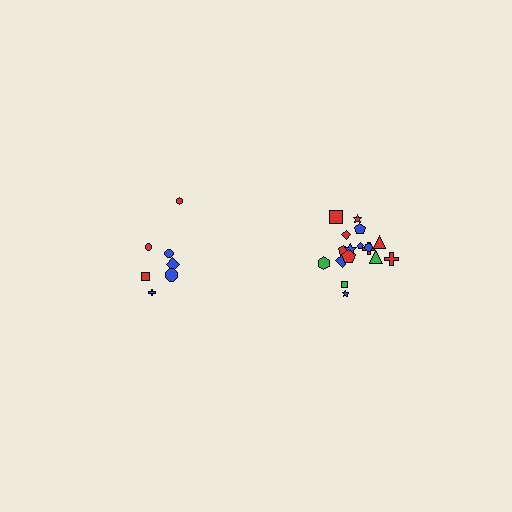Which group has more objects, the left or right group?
The right group.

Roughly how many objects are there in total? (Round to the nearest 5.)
Roughly 25 objects in total.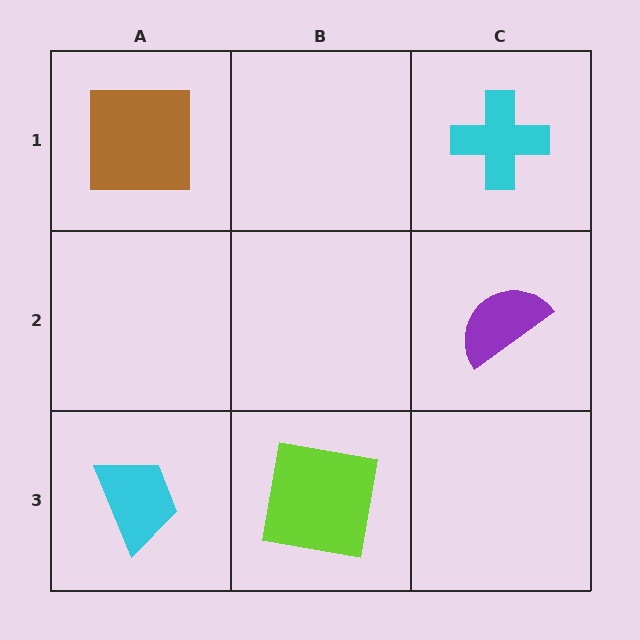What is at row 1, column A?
A brown square.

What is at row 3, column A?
A cyan trapezoid.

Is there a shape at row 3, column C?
No, that cell is empty.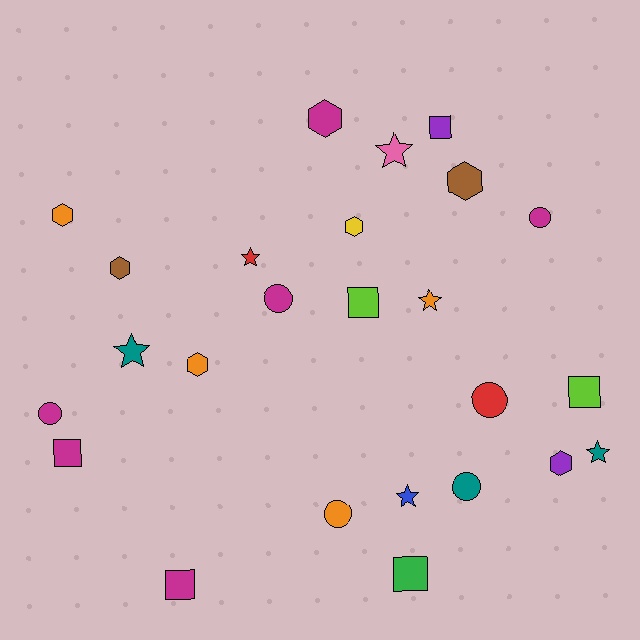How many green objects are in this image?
There is 1 green object.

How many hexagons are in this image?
There are 7 hexagons.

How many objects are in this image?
There are 25 objects.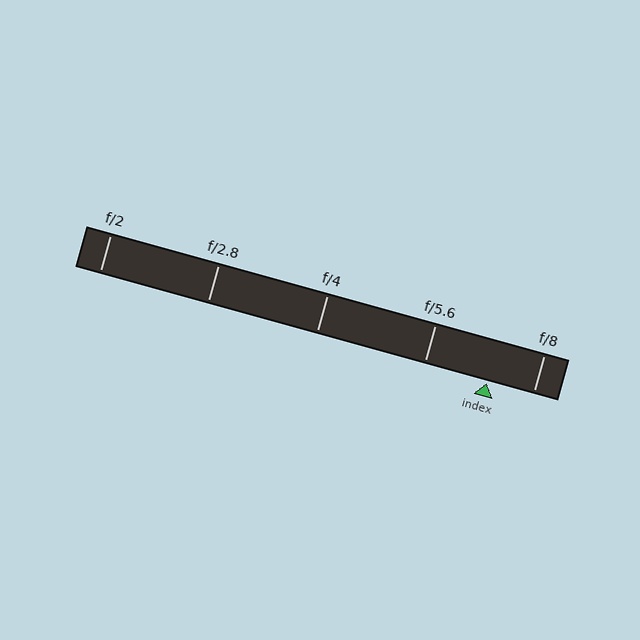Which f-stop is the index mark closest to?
The index mark is closest to f/8.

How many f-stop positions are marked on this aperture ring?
There are 5 f-stop positions marked.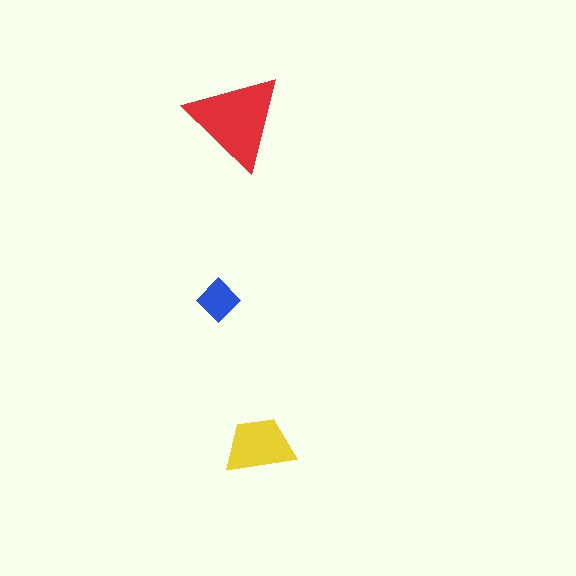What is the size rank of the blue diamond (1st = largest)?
3rd.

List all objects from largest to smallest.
The red triangle, the yellow trapezoid, the blue diamond.